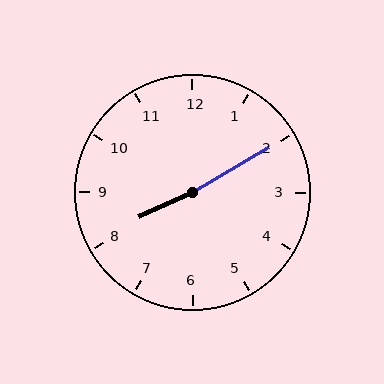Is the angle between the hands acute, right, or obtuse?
It is obtuse.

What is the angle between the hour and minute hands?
Approximately 175 degrees.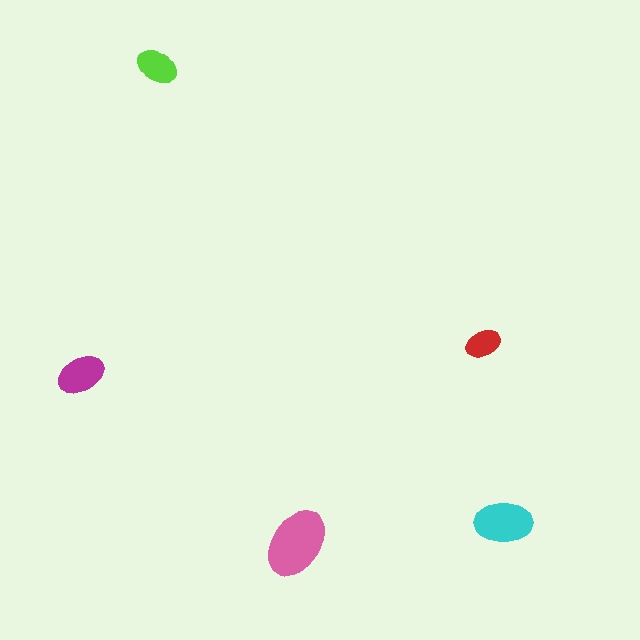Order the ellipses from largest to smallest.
the pink one, the cyan one, the magenta one, the lime one, the red one.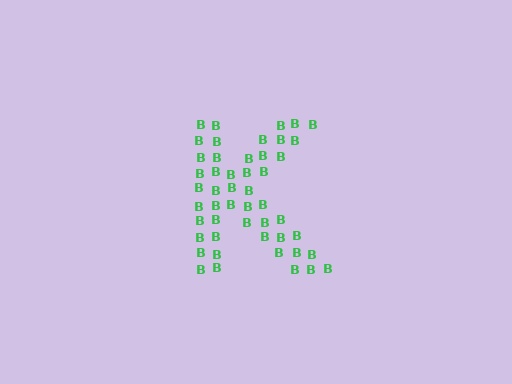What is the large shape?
The large shape is the letter K.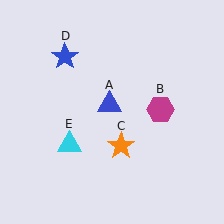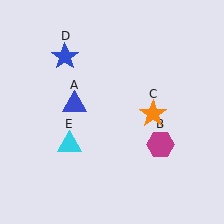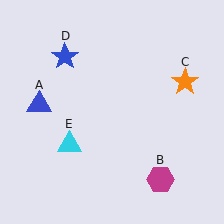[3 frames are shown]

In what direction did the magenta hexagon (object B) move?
The magenta hexagon (object B) moved down.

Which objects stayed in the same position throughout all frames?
Blue star (object D) and cyan triangle (object E) remained stationary.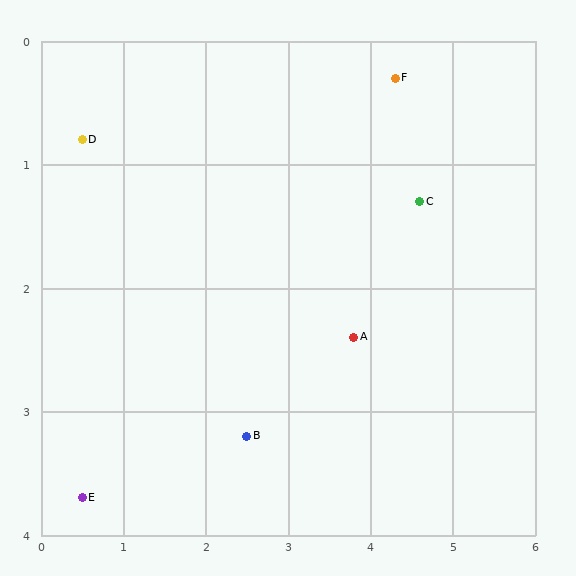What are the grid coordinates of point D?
Point D is at approximately (0.5, 0.8).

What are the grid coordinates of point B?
Point B is at approximately (2.5, 3.2).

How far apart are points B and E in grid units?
Points B and E are about 2.1 grid units apart.